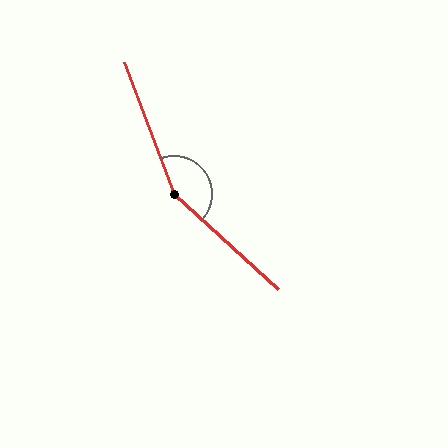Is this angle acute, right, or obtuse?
It is obtuse.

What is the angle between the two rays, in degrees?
Approximately 153 degrees.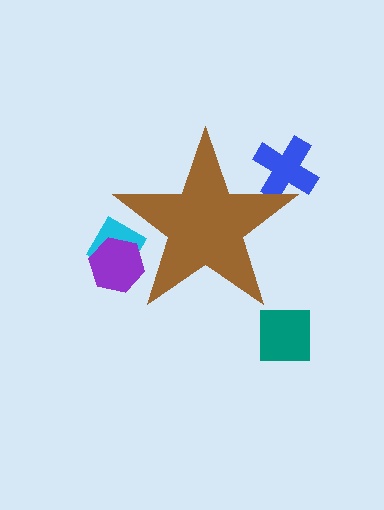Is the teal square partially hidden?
No, the teal square is fully visible.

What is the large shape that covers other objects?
A brown star.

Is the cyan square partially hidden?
Yes, the cyan square is partially hidden behind the brown star.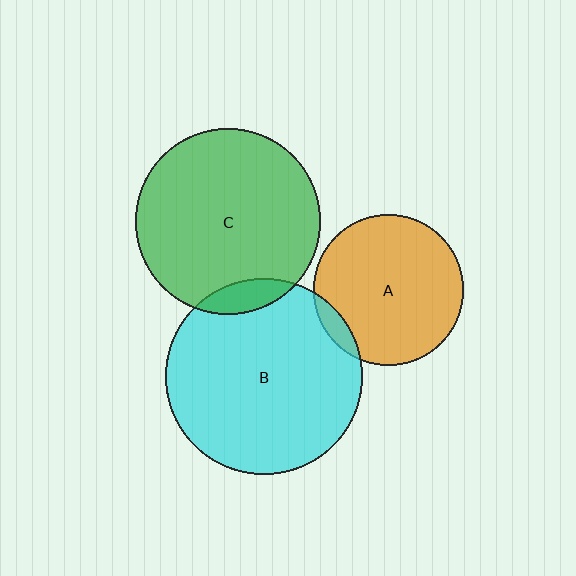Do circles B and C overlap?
Yes.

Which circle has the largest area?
Circle B (cyan).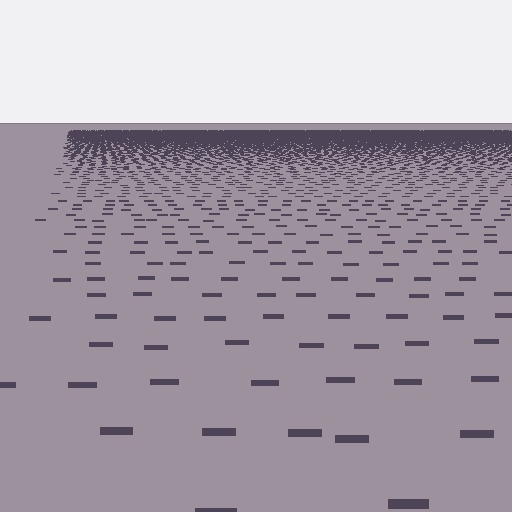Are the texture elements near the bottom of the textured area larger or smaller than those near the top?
Larger. Near the bottom, elements are closer to the viewer and appear at a bigger on-screen size.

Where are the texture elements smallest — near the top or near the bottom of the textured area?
Near the top.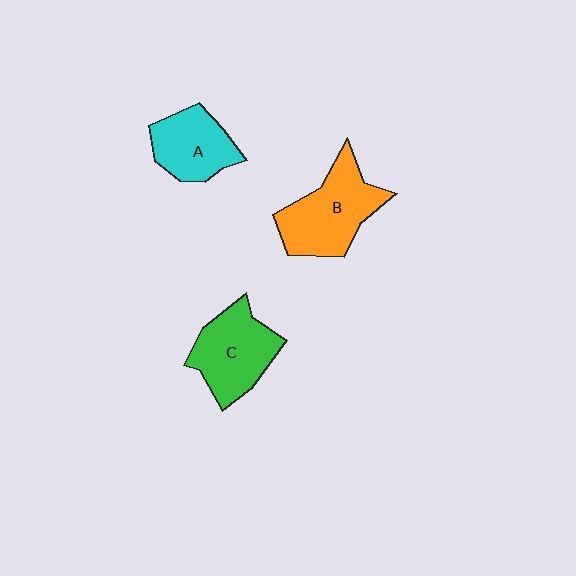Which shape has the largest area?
Shape B (orange).